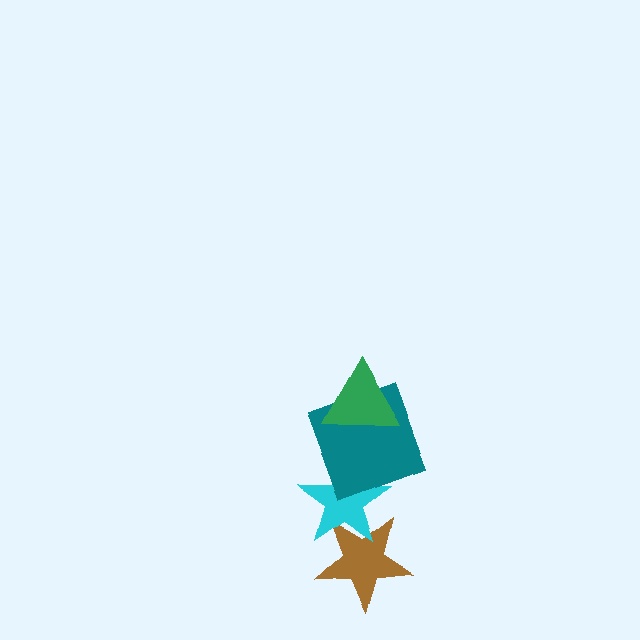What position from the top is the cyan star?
The cyan star is 3rd from the top.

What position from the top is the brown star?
The brown star is 4th from the top.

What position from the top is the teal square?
The teal square is 2nd from the top.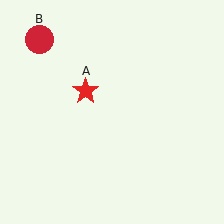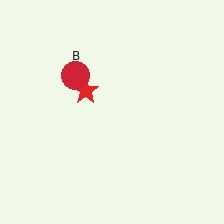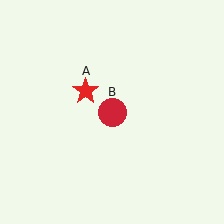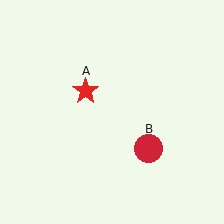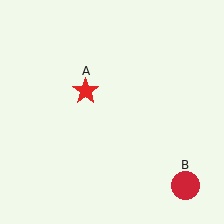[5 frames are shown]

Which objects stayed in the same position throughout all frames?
Red star (object A) remained stationary.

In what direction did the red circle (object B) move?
The red circle (object B) moved down and to the right.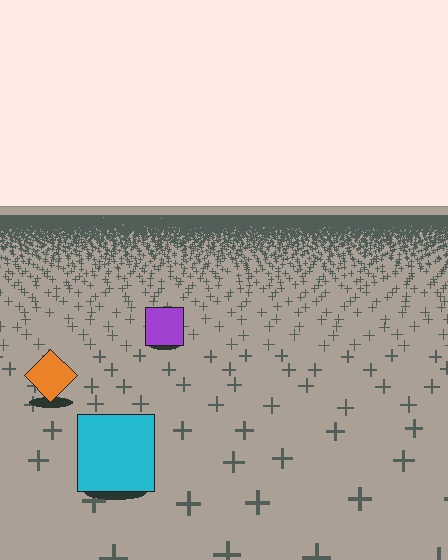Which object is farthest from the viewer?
The purple square is farthest from the viewer. It appears smaller and the ground texture around it is denser.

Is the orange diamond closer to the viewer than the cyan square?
No. The cyan square is closer — you can tell from the texture gradient: the ground texture is coarser near it.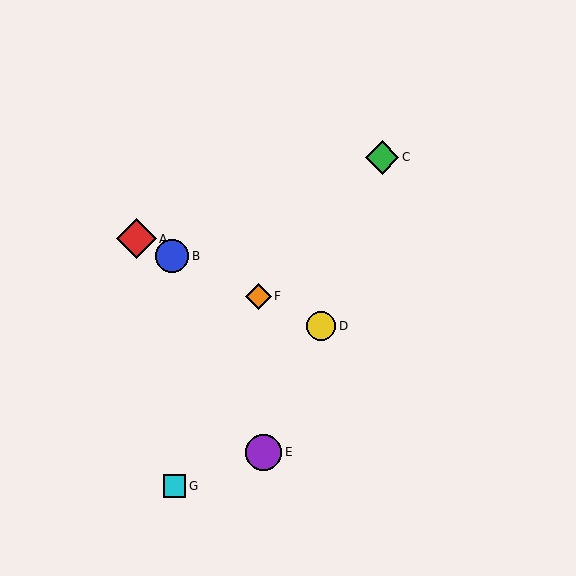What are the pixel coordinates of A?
Object A is at (136, 239).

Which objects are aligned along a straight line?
Objects A, B, D, F are aligned along a straight line.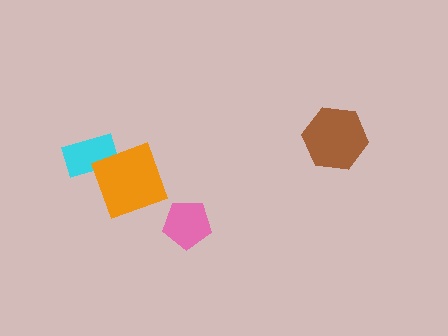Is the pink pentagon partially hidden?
No, no other shape covers it.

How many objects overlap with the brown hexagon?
0 objects overlap with the brown hexagon.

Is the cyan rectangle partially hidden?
Yes, it is partially covered by another shape.